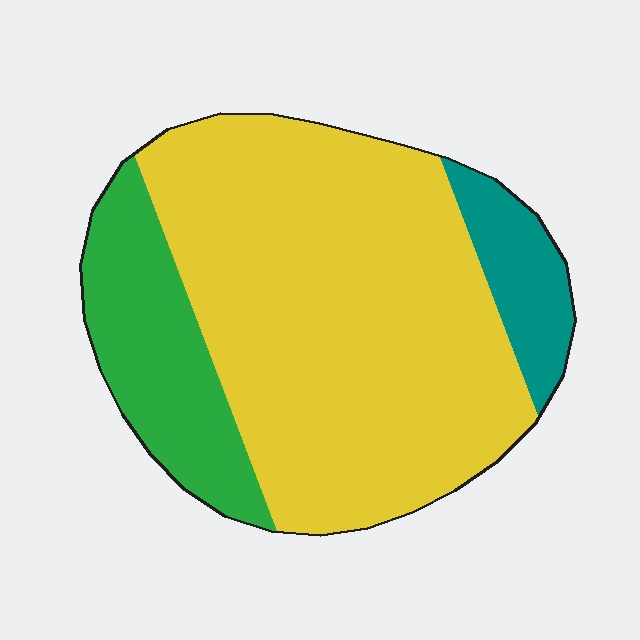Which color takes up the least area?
Teal, at roughly 10%.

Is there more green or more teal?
Green.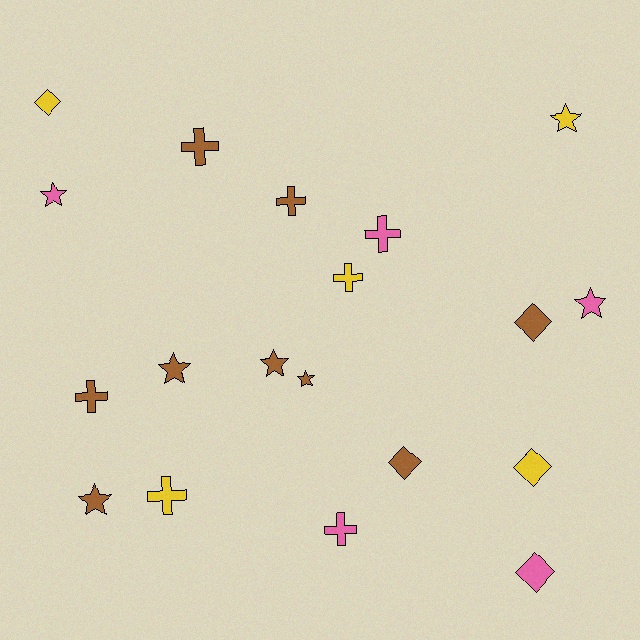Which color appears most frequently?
Brown, with 9 objects.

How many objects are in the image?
There are 19 objects.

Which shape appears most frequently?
Cross, with 7 objects.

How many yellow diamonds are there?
There are 2 yellow diamonds.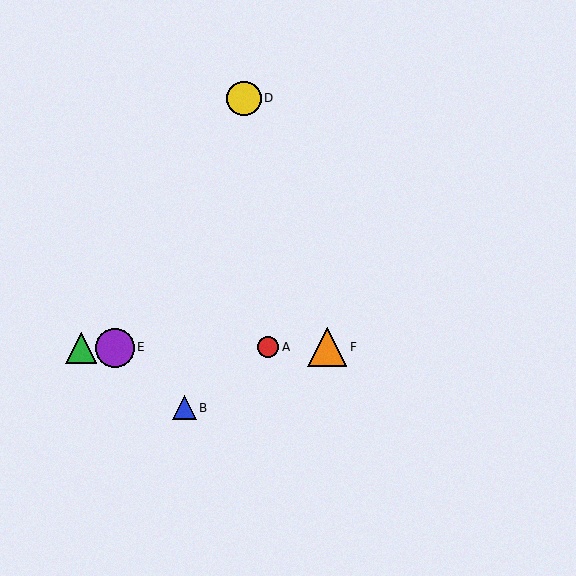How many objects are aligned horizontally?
4 objects (A, C, E, F) are aligned horizontally.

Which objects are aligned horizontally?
Objects A, C, E, F are aligned horizontally.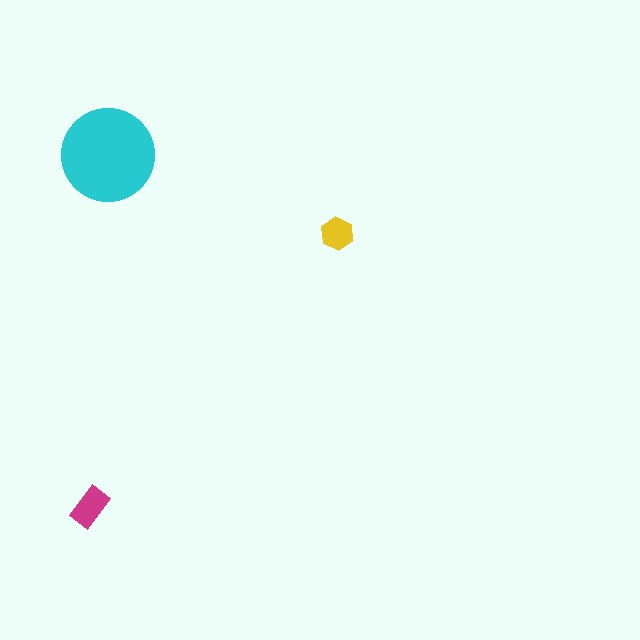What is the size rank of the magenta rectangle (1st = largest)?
2nd.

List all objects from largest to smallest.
The cyan circle, the magenta rectangle, the yellow hexagon.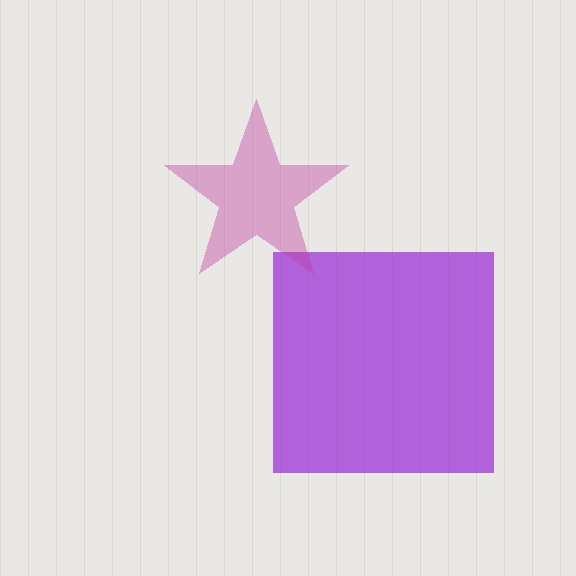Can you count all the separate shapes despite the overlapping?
Yes, there are 2 separate shapes.